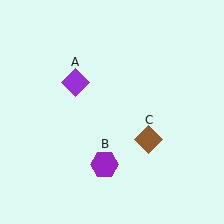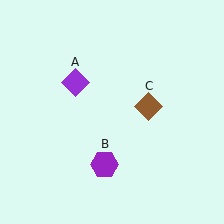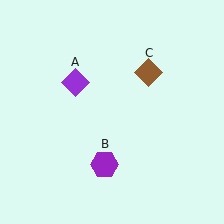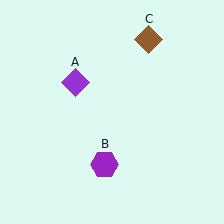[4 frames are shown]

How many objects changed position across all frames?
1 object changed position: brown diamond (object C).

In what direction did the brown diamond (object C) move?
The brown diamond (object C) moved up.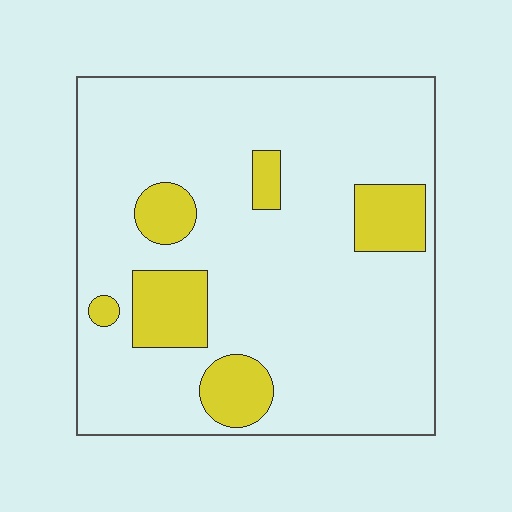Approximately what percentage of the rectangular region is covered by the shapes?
Approximately 15%.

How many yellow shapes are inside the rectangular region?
6.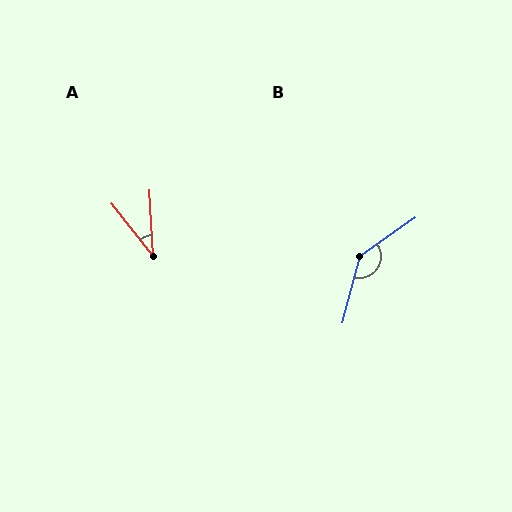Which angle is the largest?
B, at approximately 140 degrees.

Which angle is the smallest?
A, at approximately 36 degrees.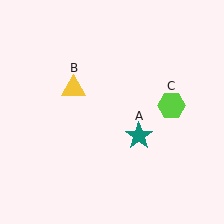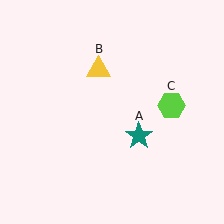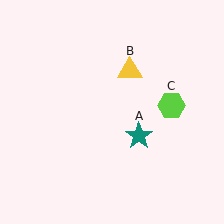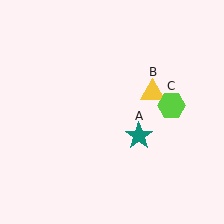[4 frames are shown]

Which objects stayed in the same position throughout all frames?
Teal star (object A) and lime hexagon (object C) remained stationary.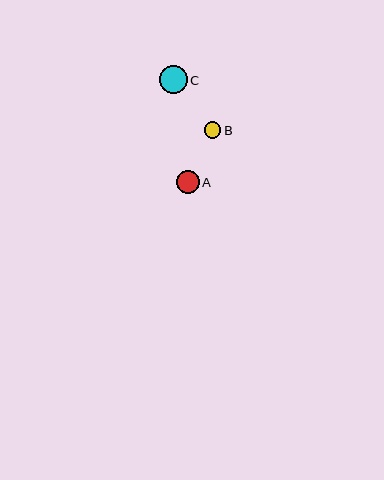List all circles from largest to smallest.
From largest to smallest: C, A, B.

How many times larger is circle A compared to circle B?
Circle A is approximately 1.4 times the size of circle B.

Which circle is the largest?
Circle C is the largest with a size of approximately 28 pixels.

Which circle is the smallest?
Circle B is the smallest with a size of approximately 16 pixels.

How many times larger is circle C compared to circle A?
Circle C is approximately 1.2 times the size of circle A.